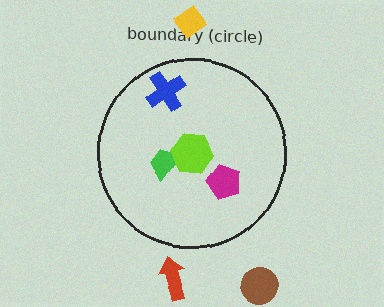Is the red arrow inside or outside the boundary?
Outside.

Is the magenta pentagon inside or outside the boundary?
Inside.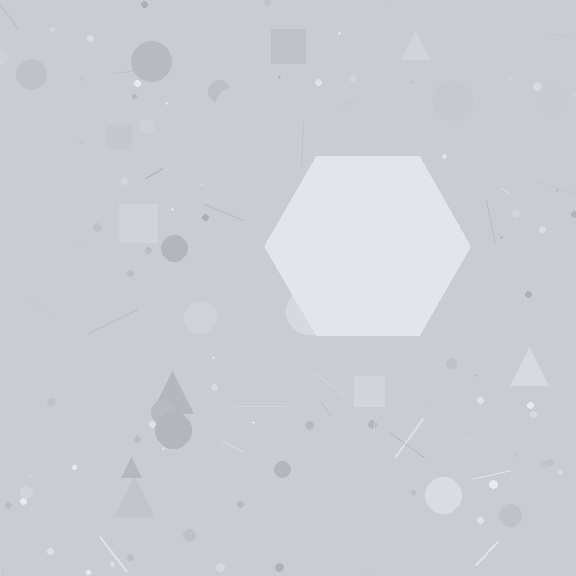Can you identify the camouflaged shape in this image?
The camouflaged shape is a hexagon.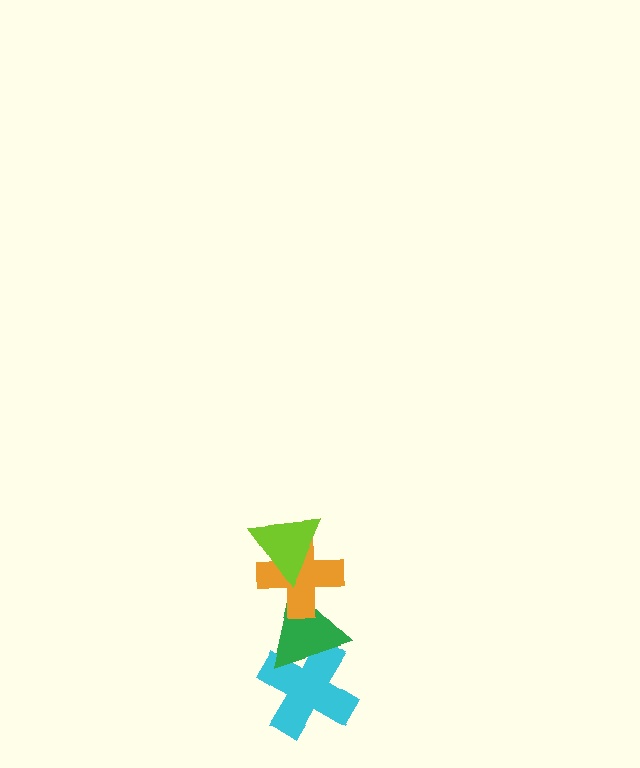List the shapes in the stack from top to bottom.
From top to bottom: the lime triangle, the orange cross, the green triangle, the cyan cross.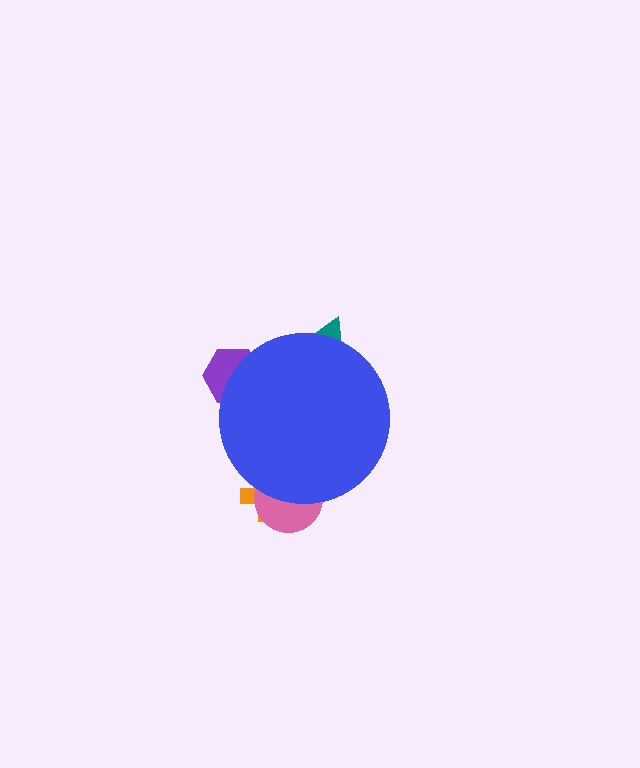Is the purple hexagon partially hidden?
Yes, the purple hexagon is partially hidden behind the blue circle.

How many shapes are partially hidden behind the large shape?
4 shapes are partially hidden.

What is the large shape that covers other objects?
A blue circle.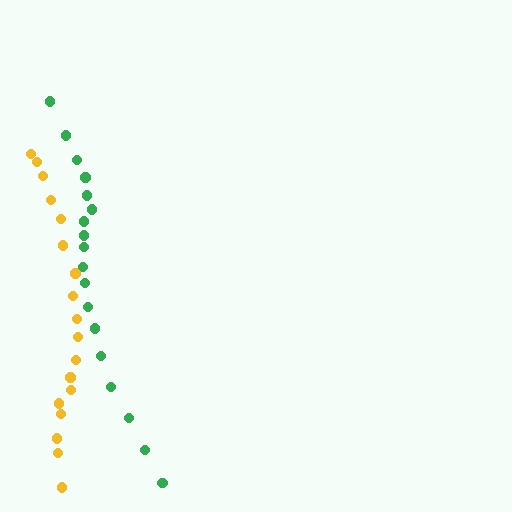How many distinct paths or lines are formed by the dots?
There are 2 distinct paths.